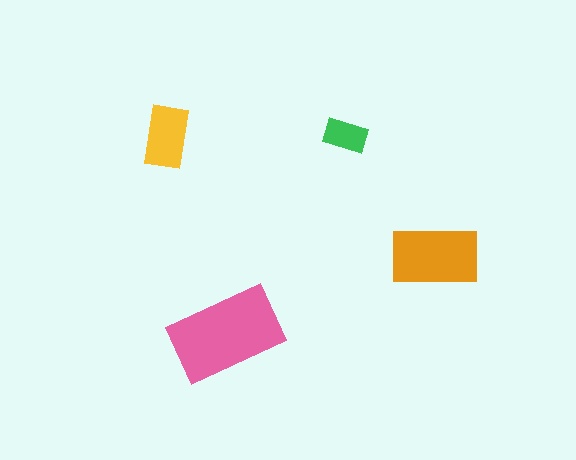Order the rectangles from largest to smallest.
the pink one, the orange one, the yellow one, the green one.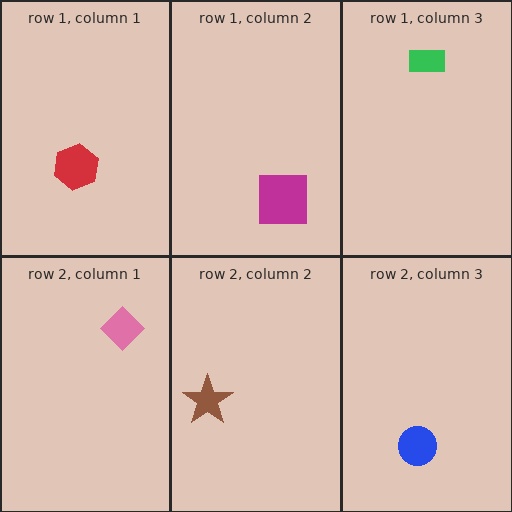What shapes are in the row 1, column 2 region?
The magenta square.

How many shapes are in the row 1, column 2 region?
1.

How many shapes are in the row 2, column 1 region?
1.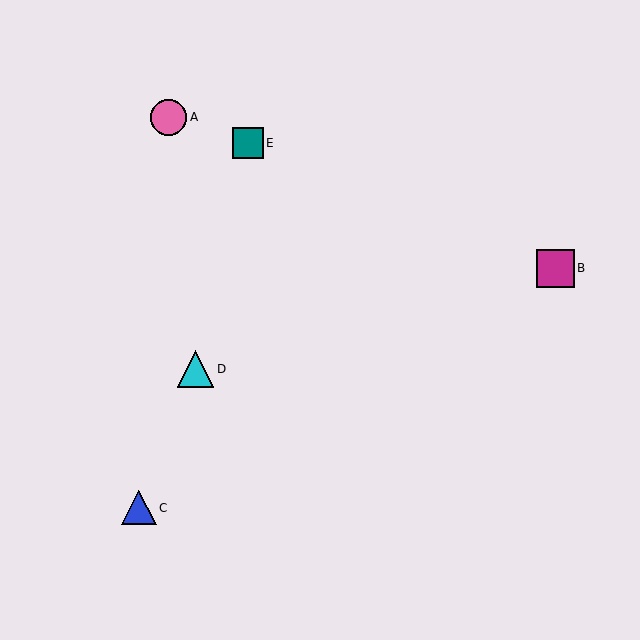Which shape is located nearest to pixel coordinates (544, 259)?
The magenta square (labeled B) at (556, 268) is nearest to that location.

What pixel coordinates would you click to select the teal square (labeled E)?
Click at (248, 143) to select the teal square E.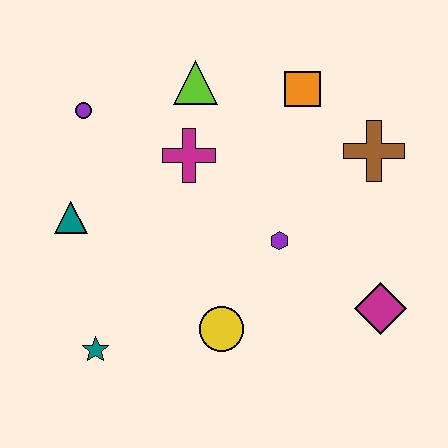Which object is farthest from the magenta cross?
The magenta diamond is farthest from the magenta cross.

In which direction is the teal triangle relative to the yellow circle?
The teal triangle is to the left of the yellow circle.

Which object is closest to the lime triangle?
The magenta cross is closest to the lime triangle.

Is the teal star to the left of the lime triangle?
Yes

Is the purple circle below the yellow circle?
No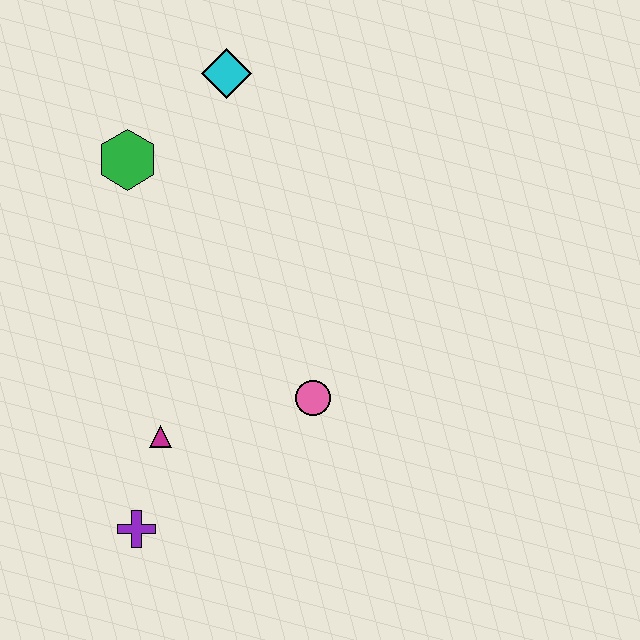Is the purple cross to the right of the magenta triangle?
No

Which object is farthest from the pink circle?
The cyan diamond is farthest from the pink circle.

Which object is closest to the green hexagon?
The cyan diamond is closest to the green hexagon.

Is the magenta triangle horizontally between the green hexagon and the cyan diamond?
Yes